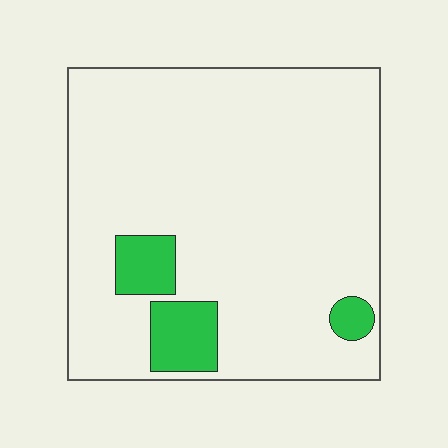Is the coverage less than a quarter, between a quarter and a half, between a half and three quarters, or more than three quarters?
Less than a quarter.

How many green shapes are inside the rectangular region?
3.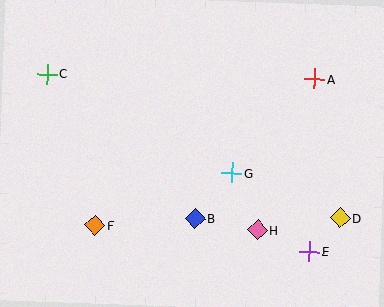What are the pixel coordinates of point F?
Point F is at (95, 225).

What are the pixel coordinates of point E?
Point E is at (309, 252).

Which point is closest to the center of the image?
Point G at (232, 173) is closest to the center.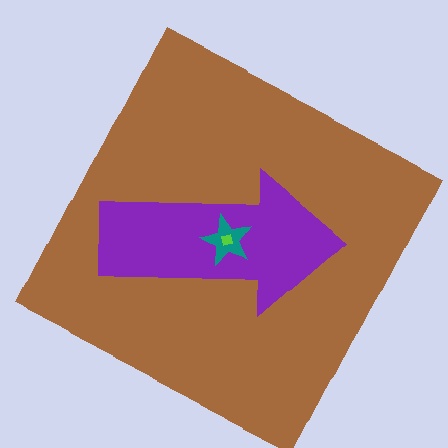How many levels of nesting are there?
4.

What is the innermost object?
The lime square.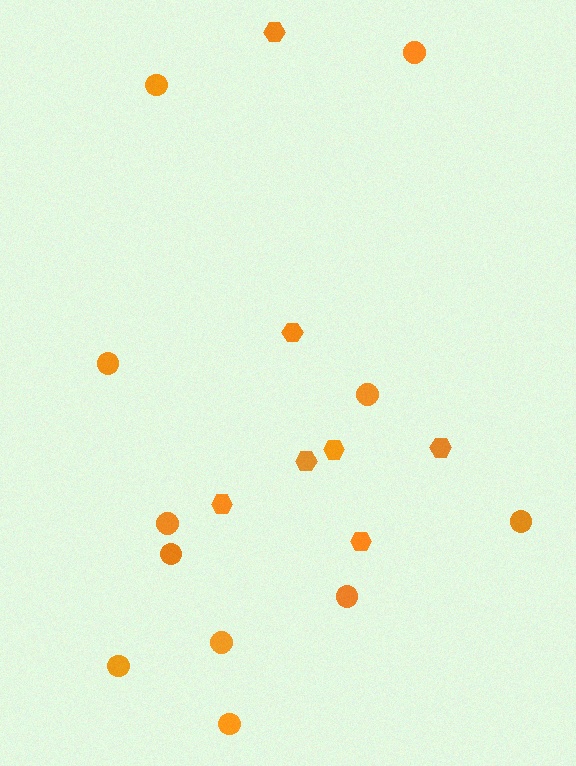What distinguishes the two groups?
There are 2 groups: one group of hexagons (7) and one group of circles (11).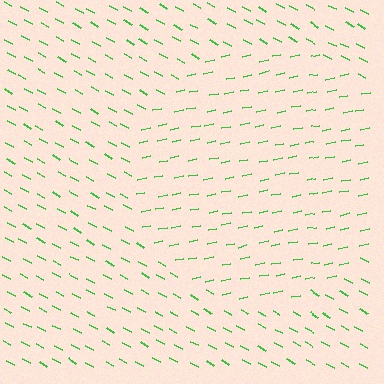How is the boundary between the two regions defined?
The boundary is defined purely by a change in line orientation (approximately 40 degrees difference). All lines are the same color and thickness.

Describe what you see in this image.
The image is filled with small green line segments. A circle region in the image has lines oriented differently from the surrounding lines, creating a visible texture boundary.